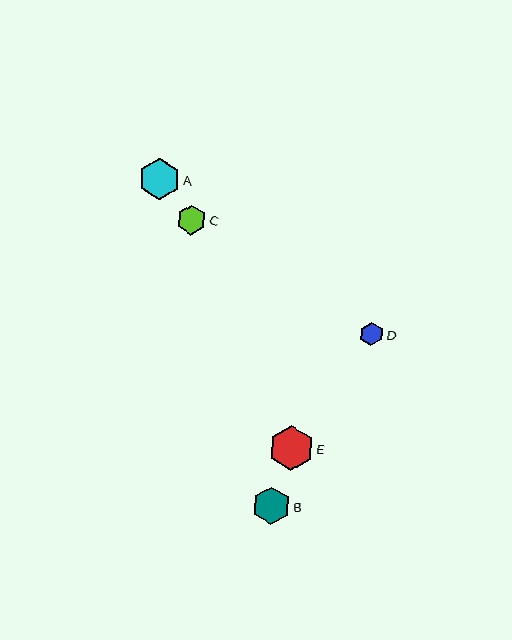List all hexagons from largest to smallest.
From largest to smallest: E, A, B, C, D.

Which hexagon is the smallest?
Hexagon D is the smallest with a size of approximately 24 pixels.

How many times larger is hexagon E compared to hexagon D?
Hexagon E is approximately 1.9 times the size of hexagon D.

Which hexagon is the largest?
Hexagon E is the largest with a size of approximately 45 pixels.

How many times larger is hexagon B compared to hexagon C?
Hexagon B is approximately 1.2 times the size of hexagon C.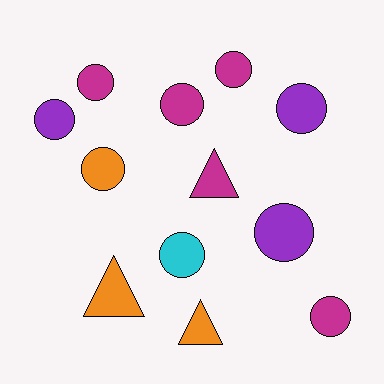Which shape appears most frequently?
Circle, with 9 objects.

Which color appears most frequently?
Magenta, with 5 objects.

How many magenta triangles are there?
There is 1 magenta triangle.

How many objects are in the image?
There are 12 objects.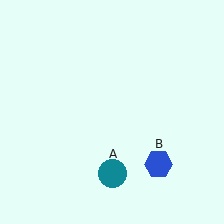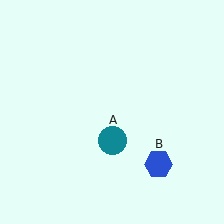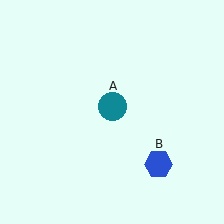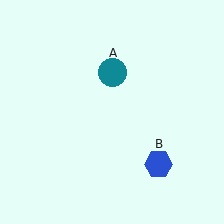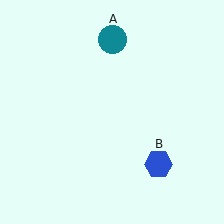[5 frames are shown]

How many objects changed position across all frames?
1 object changed position: teal circle (object A).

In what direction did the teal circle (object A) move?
The teal circle (object A) moved up.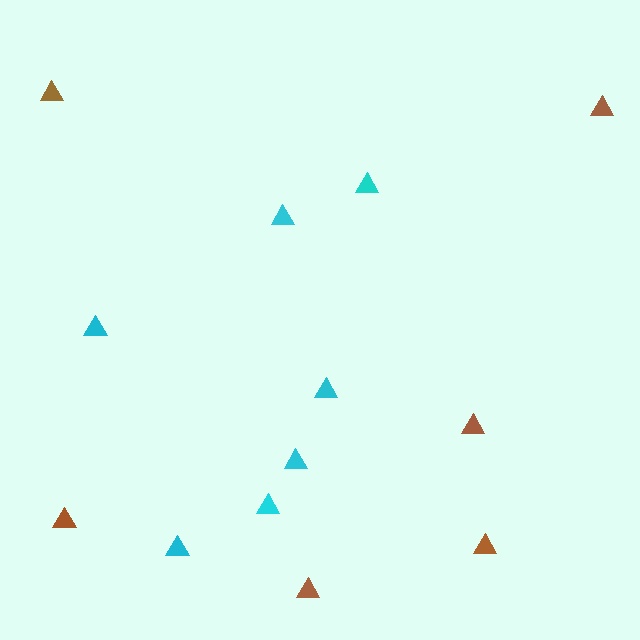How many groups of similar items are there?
There are 2 groups: one group of brown triangles (6) and one group of cyan triangles (7).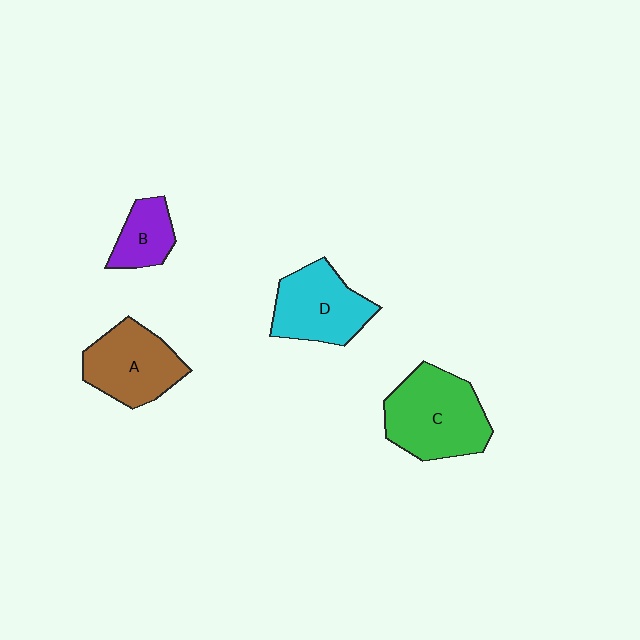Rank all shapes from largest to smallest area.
From largest to smallest: C (green), A (brown), D (cyan), B (purple).